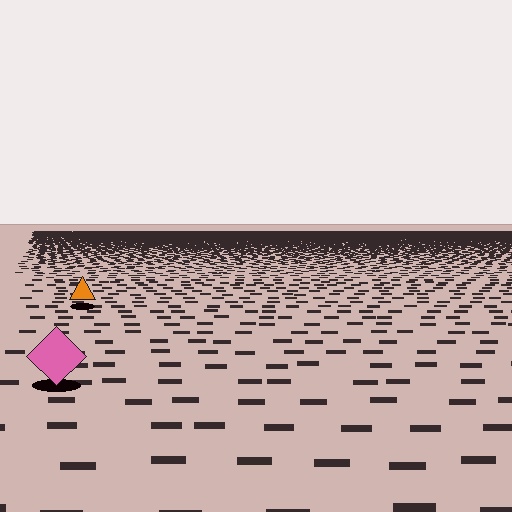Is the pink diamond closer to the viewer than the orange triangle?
Yes. The pink diamond is closer — you can tell from the texture gradient: the ground texture is coarser near it.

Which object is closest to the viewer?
The pink diamond is closest. The texture marks near it are larger and more spread out.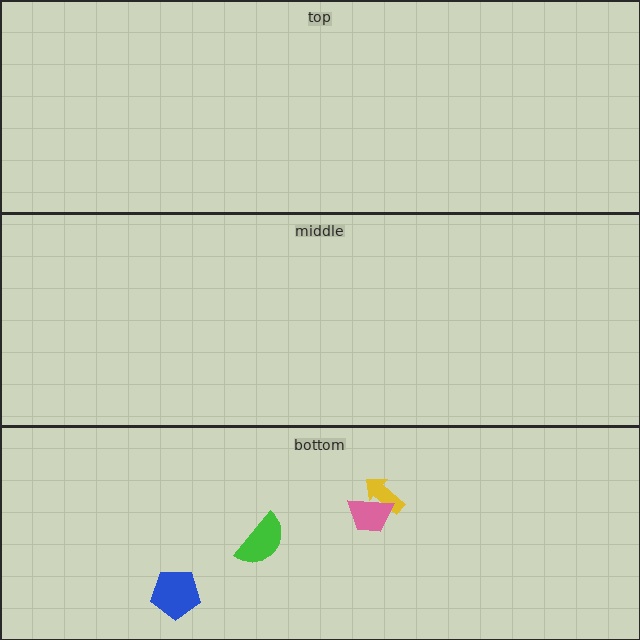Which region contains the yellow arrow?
The bottom region.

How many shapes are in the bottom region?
4.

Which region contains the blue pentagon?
The bottom region.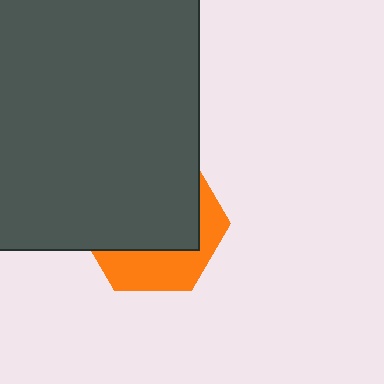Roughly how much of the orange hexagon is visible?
A small part of it is visible (roughly 35%).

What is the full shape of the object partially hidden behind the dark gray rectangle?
The partially hidden object is an orange hexagon.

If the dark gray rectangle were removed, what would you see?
You would see the complete orange hexagon.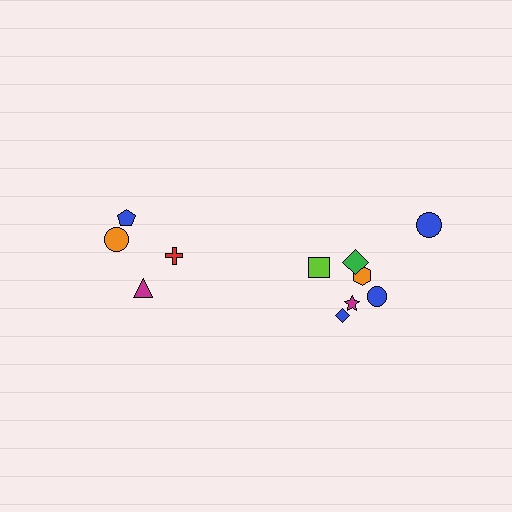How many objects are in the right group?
There are 7 objects.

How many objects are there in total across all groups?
There are 11 objects.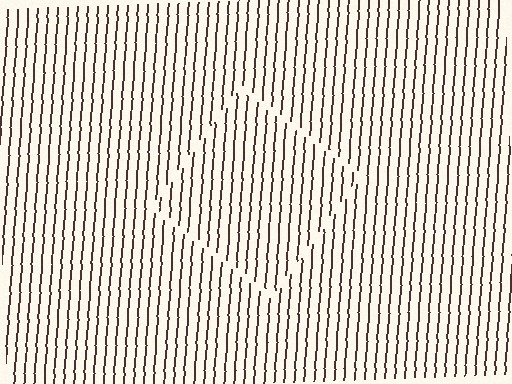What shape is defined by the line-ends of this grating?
An illusory square. The interior of the shape contains the same grating, shifted by half a period — the contour is defined by the phase discontinuity where line-ends from the inner and outer gratings abut.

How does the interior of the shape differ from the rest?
The interior of the shape contains the same grating, shifted by half a period — the contour is defined by the phase discontinuity where line-ends from the inner and outer gratings abut.